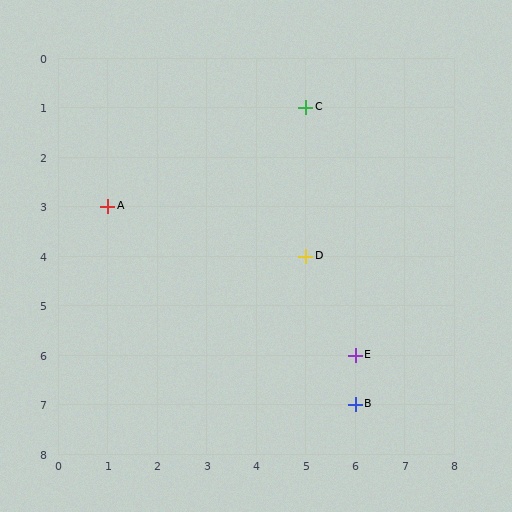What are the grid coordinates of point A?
Point A is at grid coordinates (1, 3).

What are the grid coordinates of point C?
Point C is at grid coordinates (5, 1).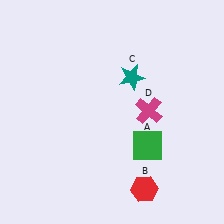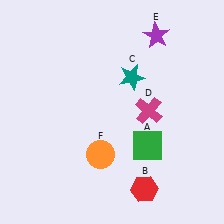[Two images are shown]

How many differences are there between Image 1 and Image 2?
There are 2 differences between the two images.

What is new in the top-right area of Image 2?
A purple star (E) was added in the top-right area of Image 2.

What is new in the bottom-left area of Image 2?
An orange circle (F) was added in the bottom-left area of Image 2.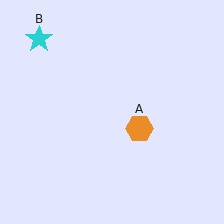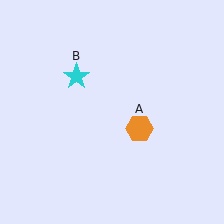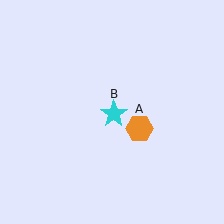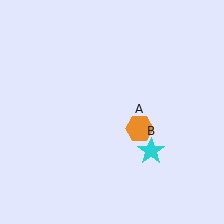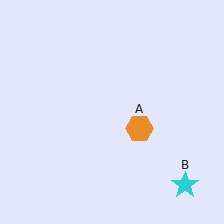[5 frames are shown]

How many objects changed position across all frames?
1 object changed position: cyan star (object B).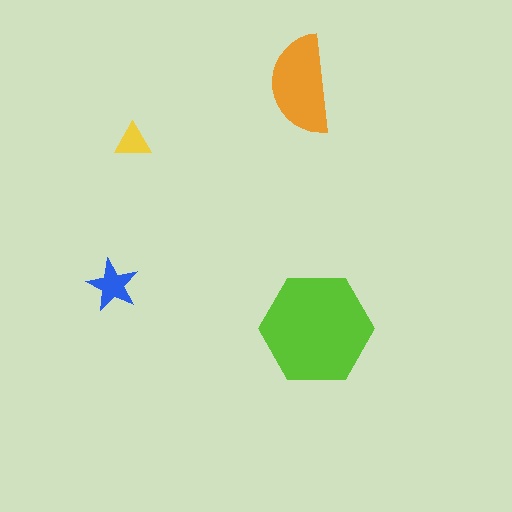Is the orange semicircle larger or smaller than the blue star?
Larger.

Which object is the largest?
The lime hexagon.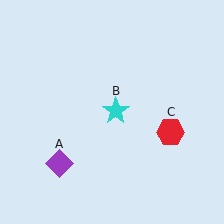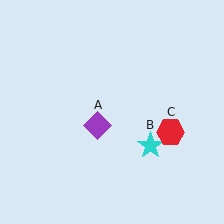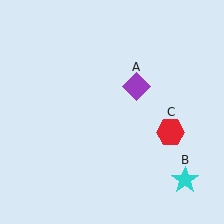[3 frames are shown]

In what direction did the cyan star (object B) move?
The cyan star (object B) moved down and to the right.